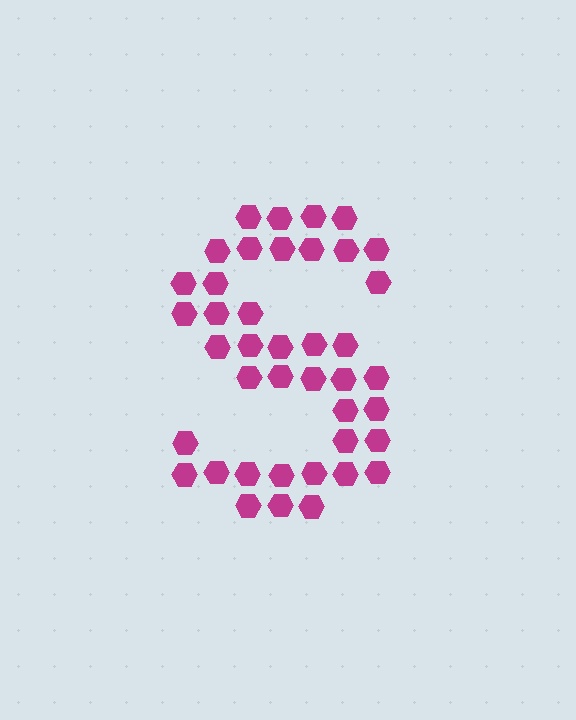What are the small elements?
The small elements are hexagons.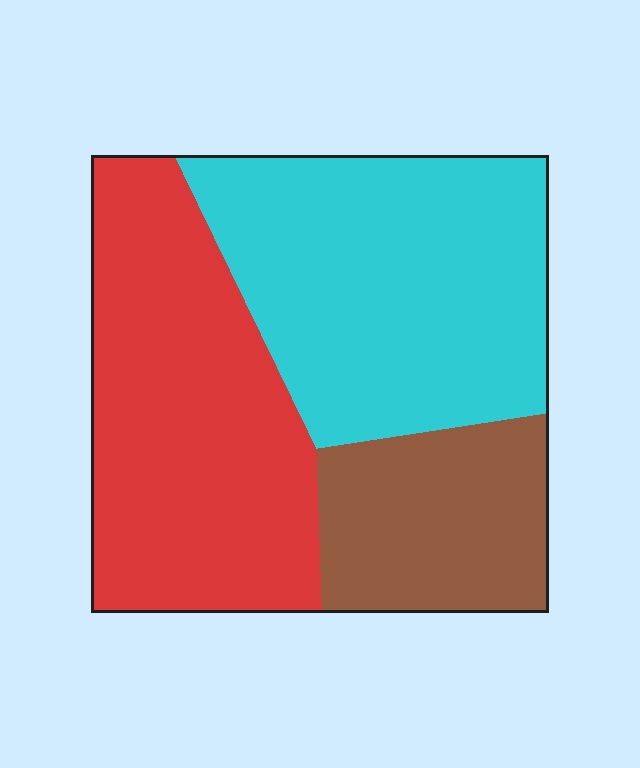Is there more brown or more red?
Red.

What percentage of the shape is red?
Red takes up about two fifths (2/5) of the shape.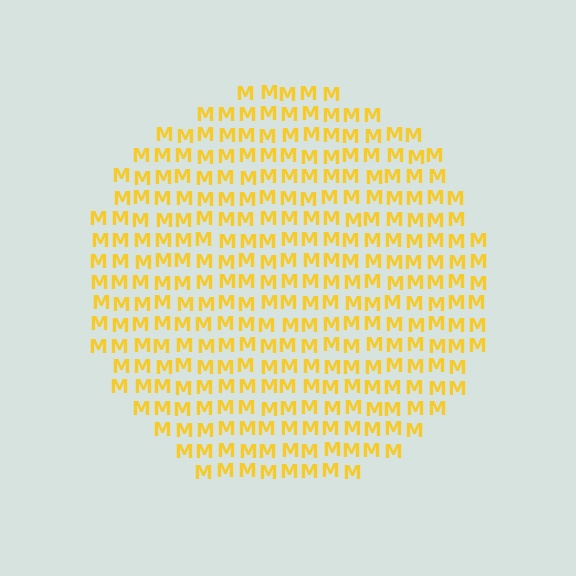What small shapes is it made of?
It is made of small letter M's.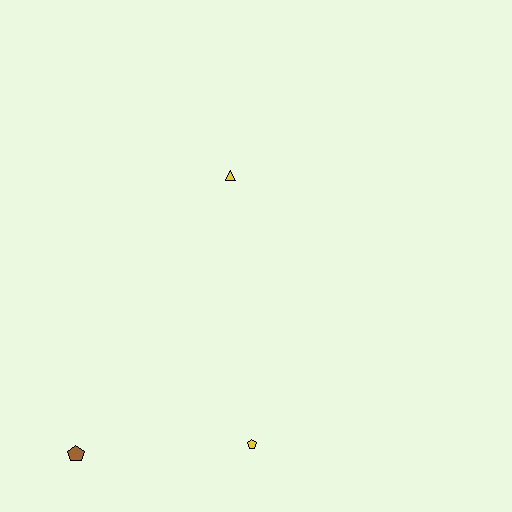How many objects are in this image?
There are 3 objects.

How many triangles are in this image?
There is 1 triangle.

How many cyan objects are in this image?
There are no cyan objects.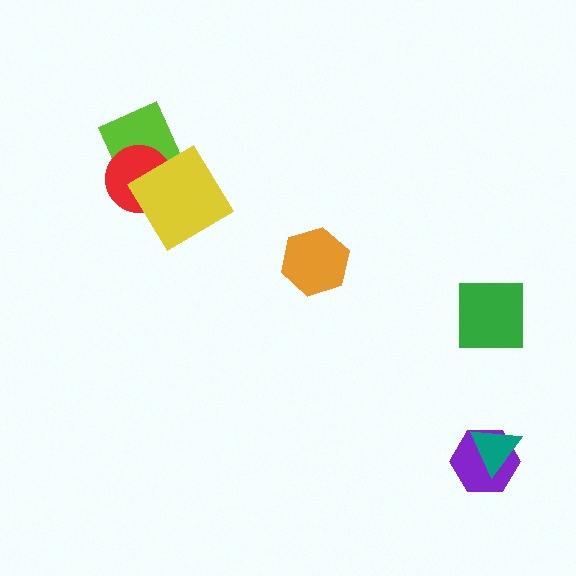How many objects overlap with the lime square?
1 object overlaps with the lime square.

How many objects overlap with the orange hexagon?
0 objects overlap with the orange hexagon.